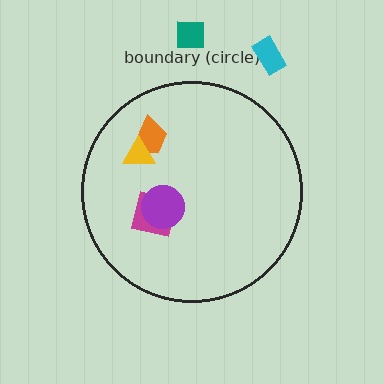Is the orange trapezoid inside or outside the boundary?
Inside.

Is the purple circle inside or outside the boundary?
Inside.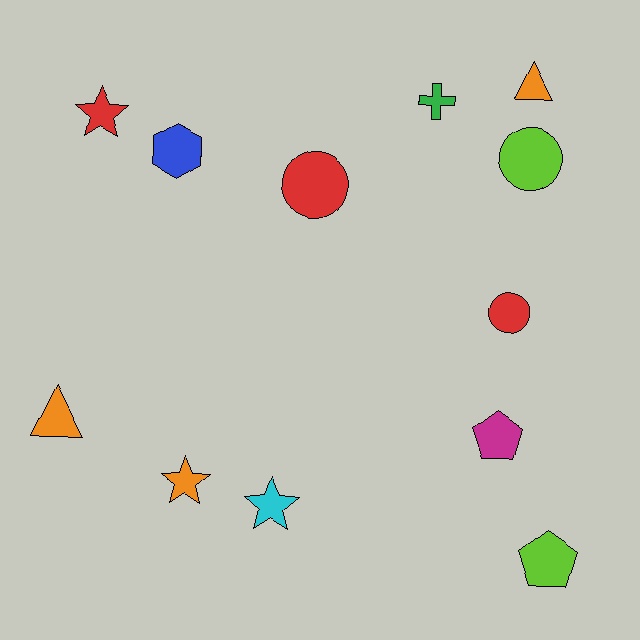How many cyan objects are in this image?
There is 1 cyan object.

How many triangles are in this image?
There are 2 triangles.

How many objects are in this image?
There are 12 objects.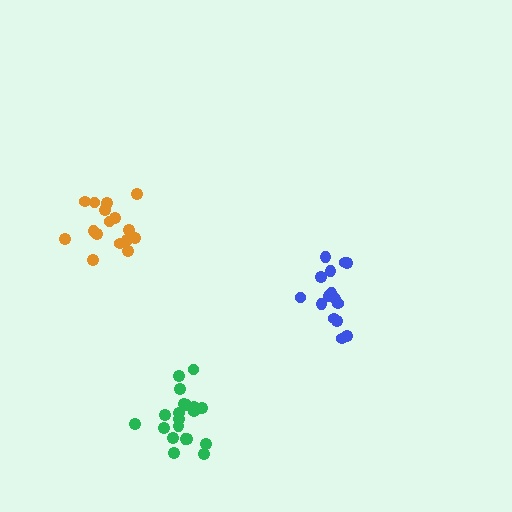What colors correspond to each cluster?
The clusters are colored: orange, green, blue.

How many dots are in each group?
Group 1: 16 dots, Group 2: 20 dots, Group 3: 16 dots (52 total).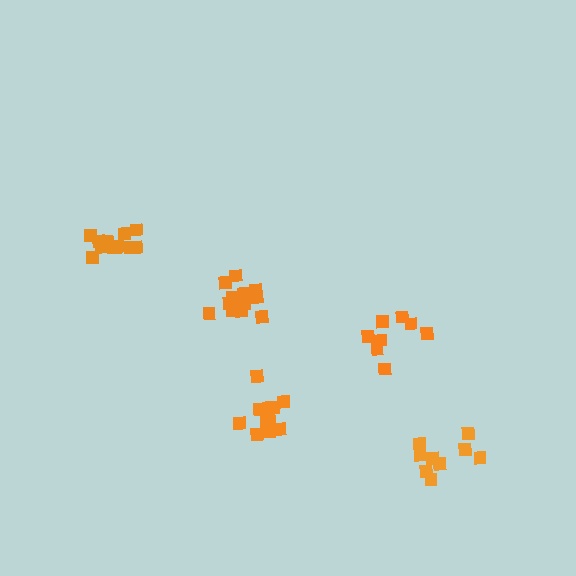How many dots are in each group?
Group 1: 13 dots, Group 2: 8 dots, Group 3: 11 dots, Group 4: 13 dots, Group 5: 9 dots (54 total).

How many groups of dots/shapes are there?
There are 5 groups.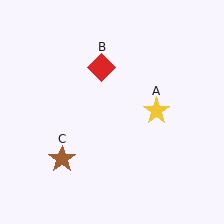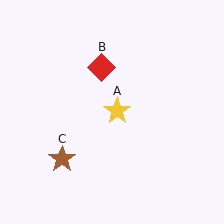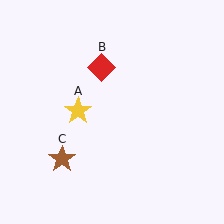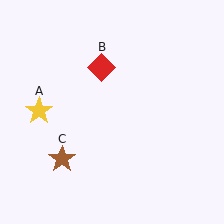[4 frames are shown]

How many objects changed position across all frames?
1 object changed position: yellow star (object A).